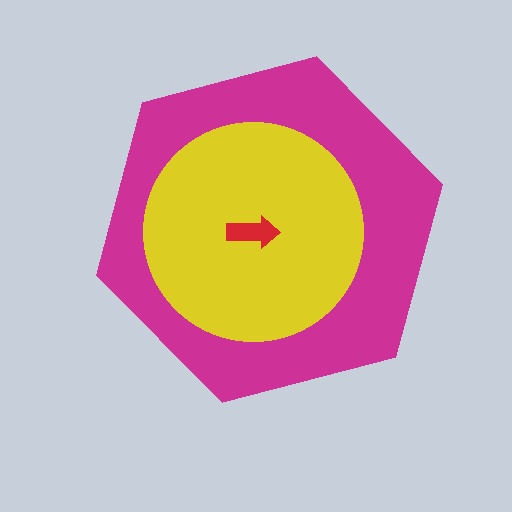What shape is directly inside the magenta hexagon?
The yellow circle.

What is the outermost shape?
The magenta hexagon.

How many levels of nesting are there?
3.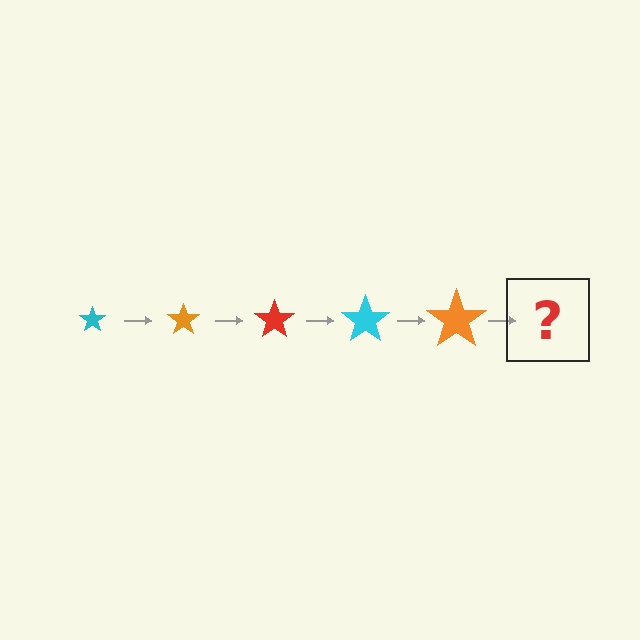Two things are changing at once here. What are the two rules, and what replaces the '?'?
The two rules are that the star grows larger each step and the color cycles through cyan, orange, and red. The '?' should be a red star, larger than the previous one.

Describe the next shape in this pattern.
It should be a red star, larger than the previous one.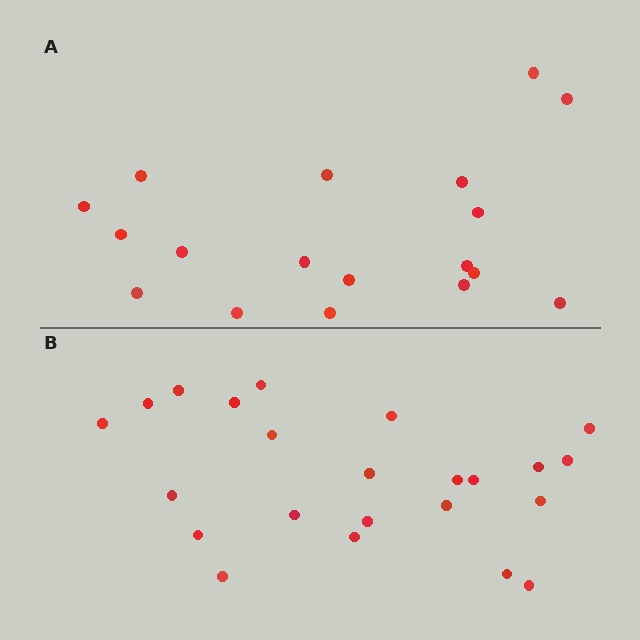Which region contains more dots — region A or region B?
Region B (the bottom region) has more dots.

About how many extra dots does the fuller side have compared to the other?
Region B has about 5 more dots than region A.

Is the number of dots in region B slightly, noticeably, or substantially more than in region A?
Region B has noticeably more, but not dramatically so. The ratio is roughly 1.3 to 1.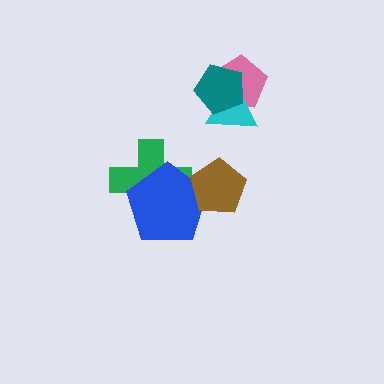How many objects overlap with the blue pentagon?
2 objects overlap with the blue pentagon.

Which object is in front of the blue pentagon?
The brown pentagon is in front of the blue pentagon.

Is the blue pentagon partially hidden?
Yes, it is partially covered by another shape.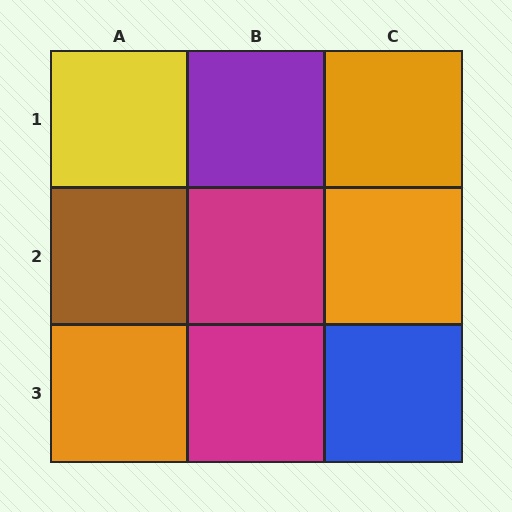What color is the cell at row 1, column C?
Orange.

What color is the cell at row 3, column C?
Blue.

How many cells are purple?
1 cell is purple.